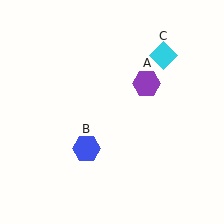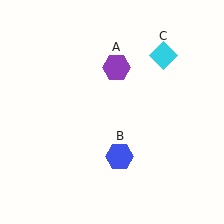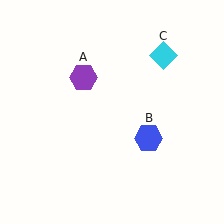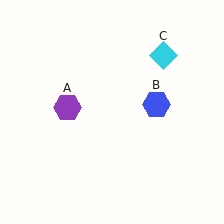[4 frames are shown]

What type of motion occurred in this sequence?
The purple hexagon (object A), blue hexagon (object B) rotated counterclockwise around the center of the scene.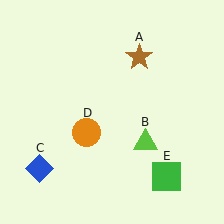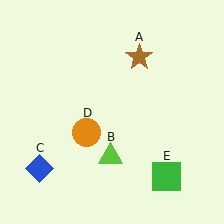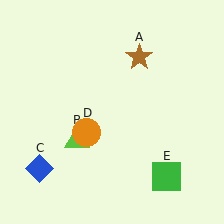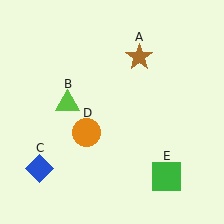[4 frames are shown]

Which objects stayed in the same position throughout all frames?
Brown star (object A) and blue diamond (object C) and orange circle (object D) and green square (object E) remained stationary.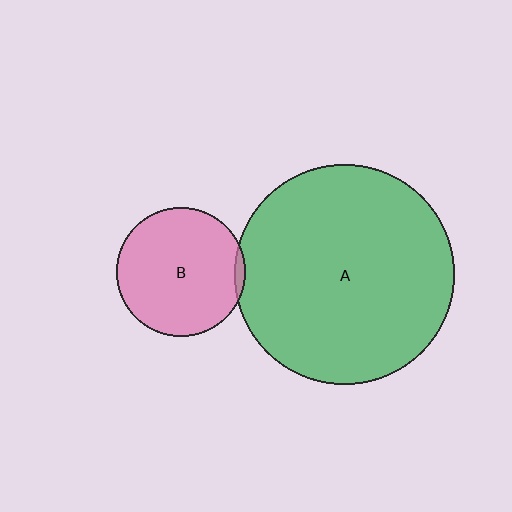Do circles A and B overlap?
Yes.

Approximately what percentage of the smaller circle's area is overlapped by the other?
Approximately 5%.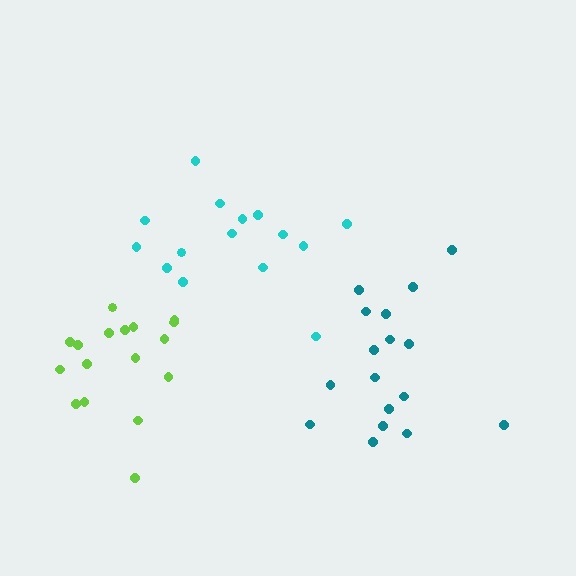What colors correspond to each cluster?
The clusters are colored: cyan, teal, lime.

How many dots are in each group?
Group 1: 15 dots, Group 2: 17 dots, Group 3: 17 dots (49 total).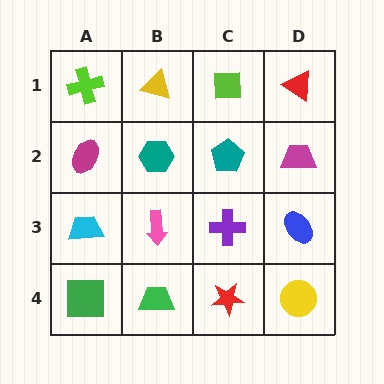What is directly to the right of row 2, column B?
A teal pentagon.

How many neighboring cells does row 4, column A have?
2.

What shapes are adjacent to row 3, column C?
A teal pentagon (row 2, column C), a red star (row 4, column C), a pink arrow (row 3, column B), a blue ellipse (row 3, column D).